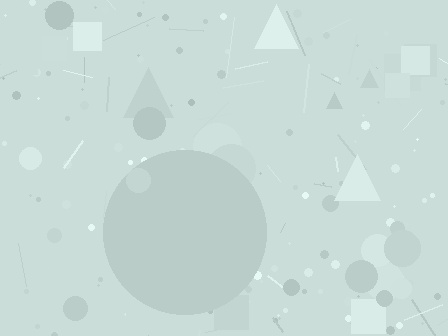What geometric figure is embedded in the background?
A circle is embedded in the background.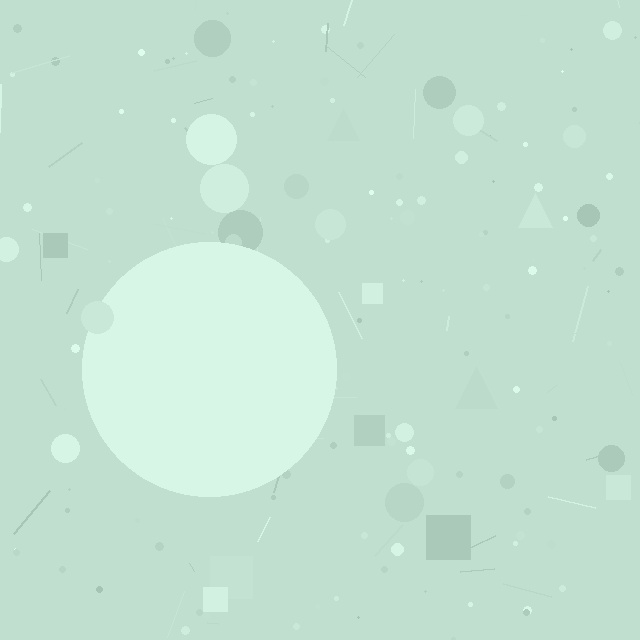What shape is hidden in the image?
A circle is hidden in the image.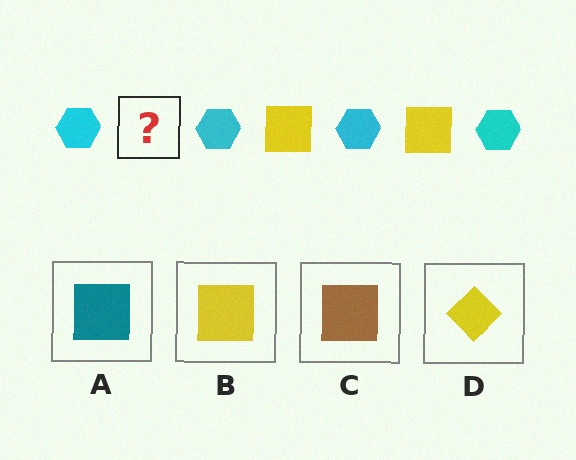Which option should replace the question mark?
Option B.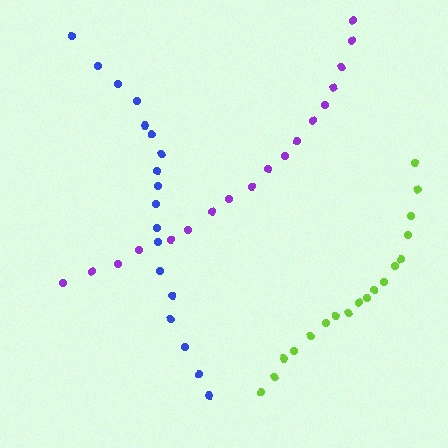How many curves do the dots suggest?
There are 3 distinct paths.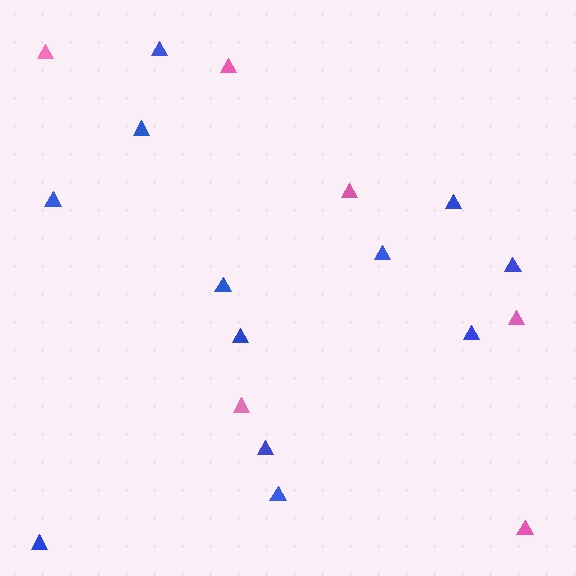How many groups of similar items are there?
There are 2 groups: one group of blue triangles (12) and one group of pink triangles (6).